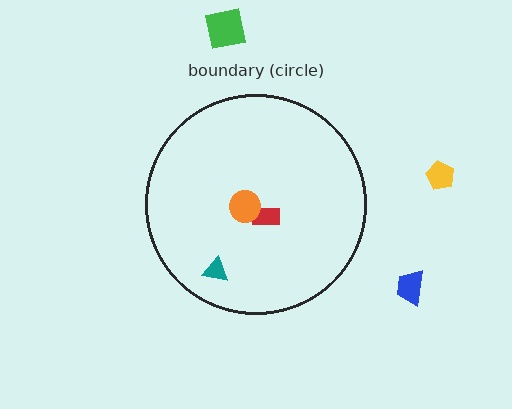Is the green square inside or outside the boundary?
Outside.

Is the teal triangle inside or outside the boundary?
Inside.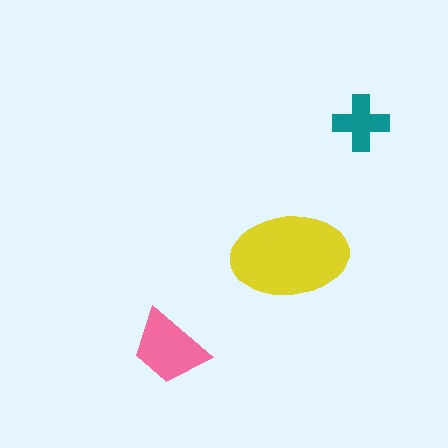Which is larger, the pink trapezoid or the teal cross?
The pink trapezoid.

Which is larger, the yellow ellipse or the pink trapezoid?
The yellow ellipse.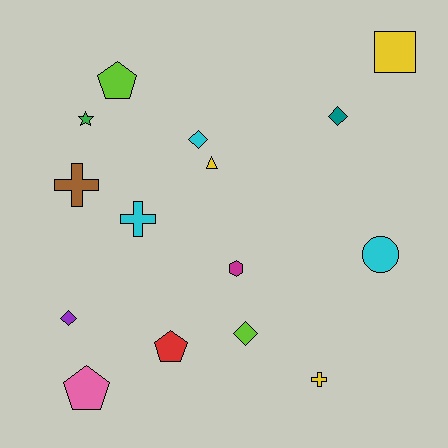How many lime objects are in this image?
There are 2 lime objects.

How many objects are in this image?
There are 15 objects.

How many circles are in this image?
There is 1 circle.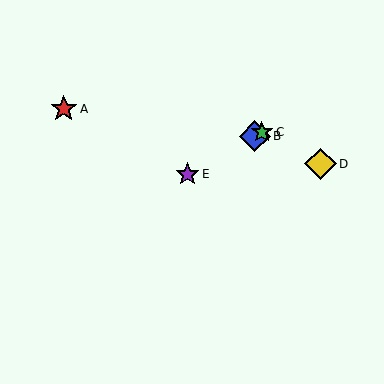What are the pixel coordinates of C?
Object C is at (262, 132).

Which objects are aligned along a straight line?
Objects B, C, E are aligned along a straight line.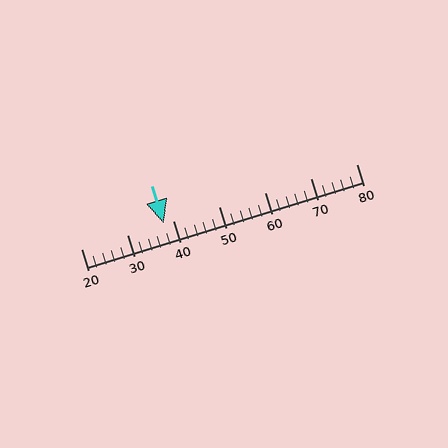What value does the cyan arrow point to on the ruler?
The cyan arrow points to approximately 38.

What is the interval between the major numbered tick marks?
The major tick marks are spaced 10 units apart.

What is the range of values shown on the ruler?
The ruler shows values from 20 to 80.